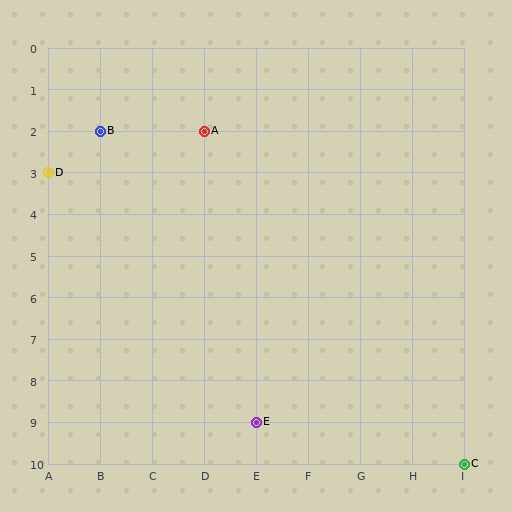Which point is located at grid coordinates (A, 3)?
Point D is at (A, 3).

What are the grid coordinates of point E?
Point E is at grid coordinates (E, 9).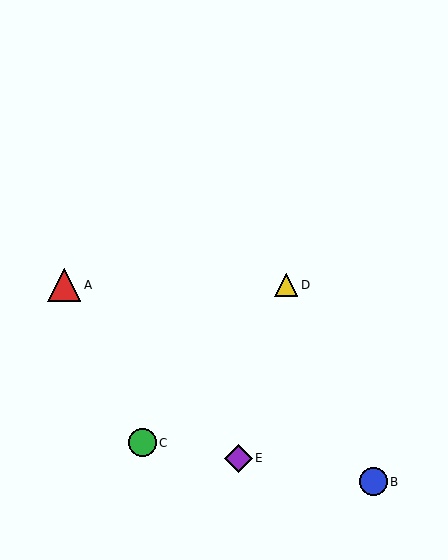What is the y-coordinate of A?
Object A is at y≈285.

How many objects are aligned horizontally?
2 objects (A, D) are aligned horizontally.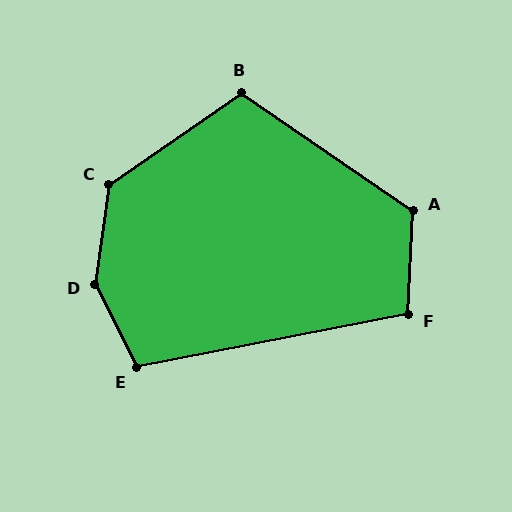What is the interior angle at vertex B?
Approximately 111 degrees (obtuse).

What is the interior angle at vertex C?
Approximately 133 degrees (obtuse).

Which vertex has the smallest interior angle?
F, at approximately 104 degrees.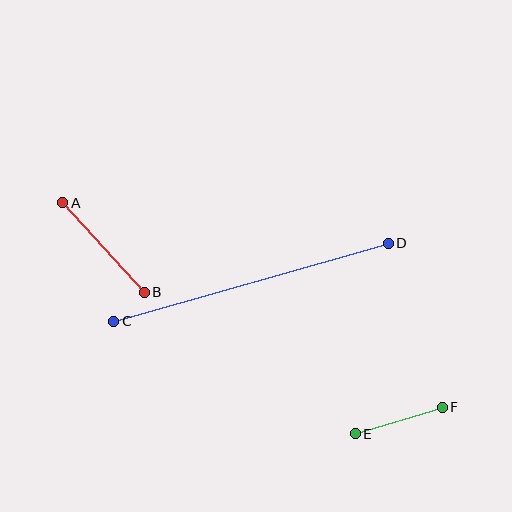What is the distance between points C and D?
The distance is approximately 286 pixels.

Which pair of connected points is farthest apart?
Points C and D are farthest apart.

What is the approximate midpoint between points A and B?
The midpoint is at approximately (103, 248) pixels.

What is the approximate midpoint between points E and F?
The midpoint is at approximately (399, 421) pixels.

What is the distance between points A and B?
The distance is approximately 121 pixels.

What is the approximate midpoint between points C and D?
The midpoint is at approximately (251, 282) pixels.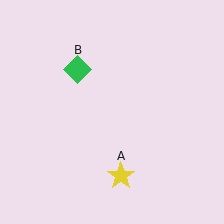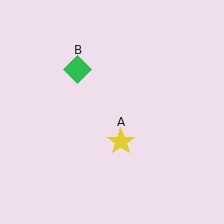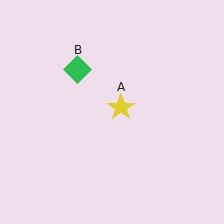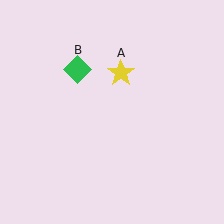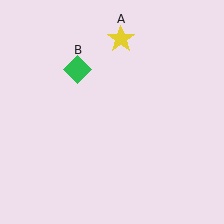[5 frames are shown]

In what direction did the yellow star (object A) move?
The yellow star (object A) moved up.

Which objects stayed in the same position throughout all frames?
Green diamond (object B) remained stationary.